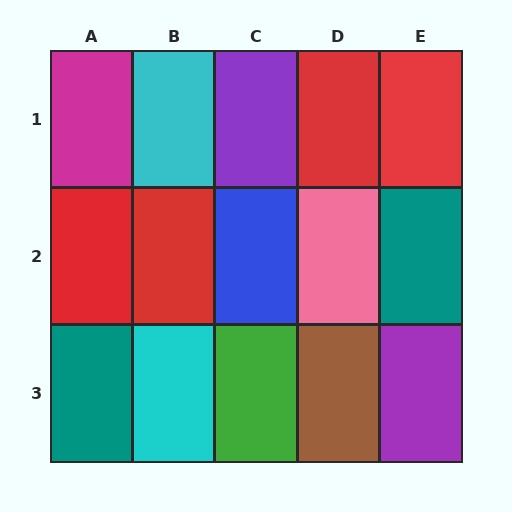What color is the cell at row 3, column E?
Purple.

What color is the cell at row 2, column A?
Red.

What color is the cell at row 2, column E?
Teal.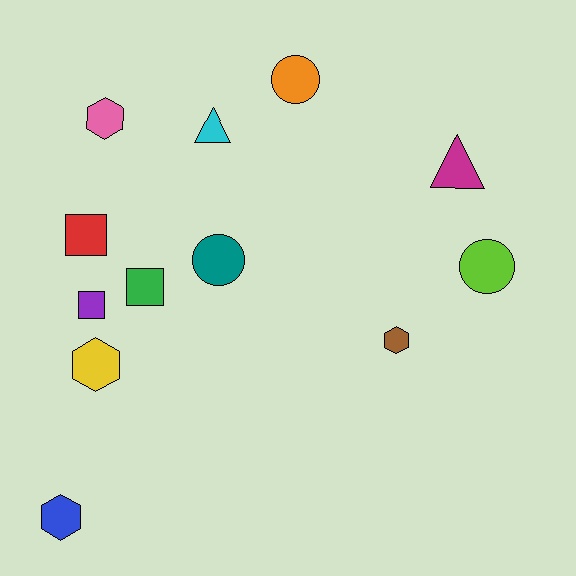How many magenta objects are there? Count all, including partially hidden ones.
There is 1 magenta object.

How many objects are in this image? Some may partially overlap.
There are 12 objects.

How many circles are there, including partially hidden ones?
There are 3 circles.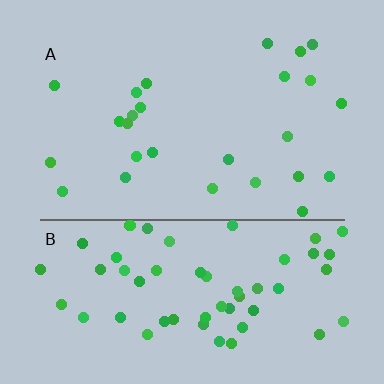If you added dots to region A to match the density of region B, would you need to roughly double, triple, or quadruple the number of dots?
Approximately double.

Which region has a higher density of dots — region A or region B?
B (the bottom).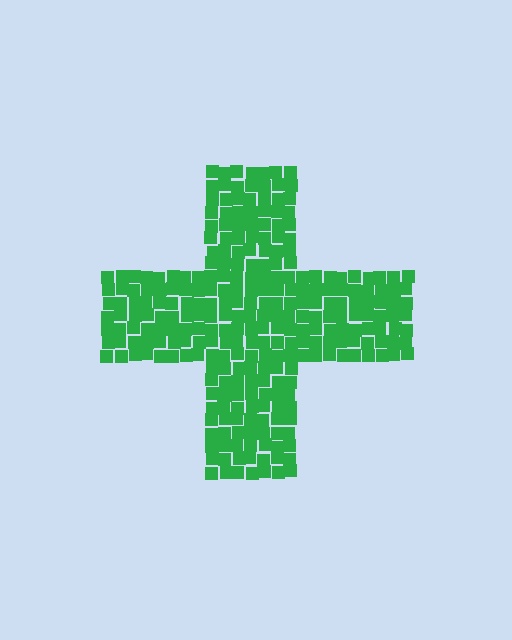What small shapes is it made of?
It is made of small squares.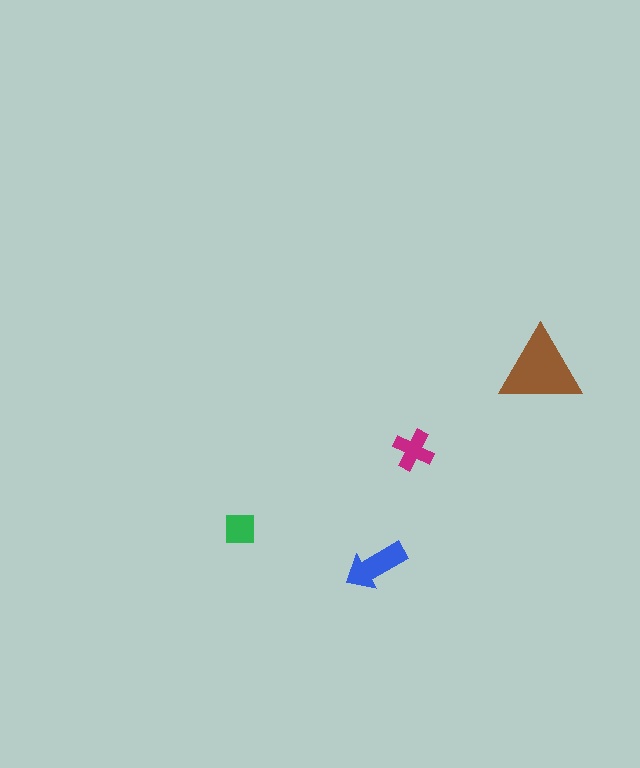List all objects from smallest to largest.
The green square, the magenta cross, the blue arrow, the brown triangle.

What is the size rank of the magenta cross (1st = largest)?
3rd.